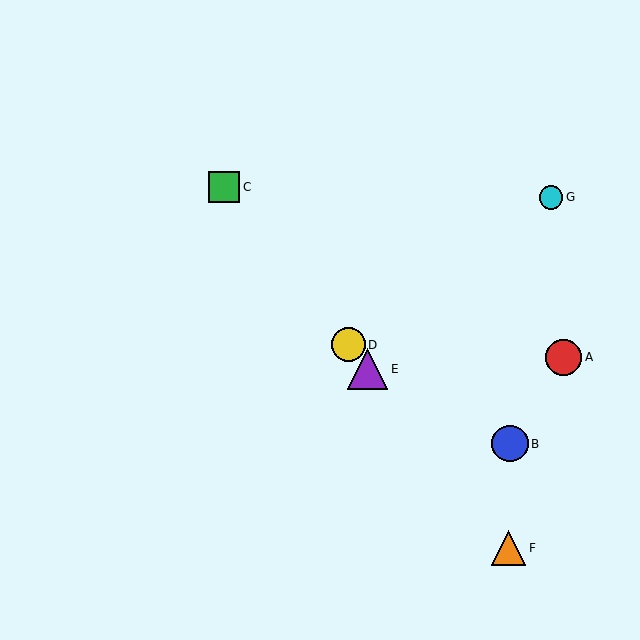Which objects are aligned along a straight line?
Objects C, D, E, F are aligned along a straight line.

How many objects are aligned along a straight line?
4 objects (C, D, E, F) are aligned along a straight line.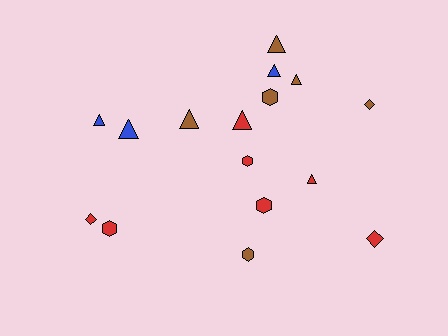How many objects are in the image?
There are 16 objects.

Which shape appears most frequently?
Triangle, with 8 objects.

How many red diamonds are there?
There are 2 red diamonds.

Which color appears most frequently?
Red, with 7 objects.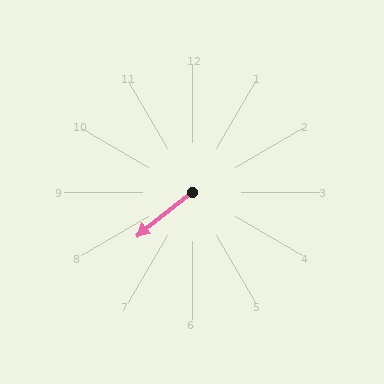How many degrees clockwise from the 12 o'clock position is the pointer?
Approximately 232 degrees.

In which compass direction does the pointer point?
Southwest.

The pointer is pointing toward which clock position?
Roughly 8 o'clock.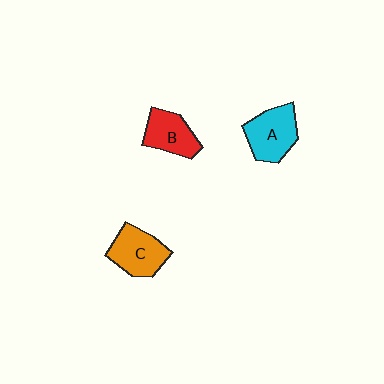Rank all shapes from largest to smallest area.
From largest to smallest: A (cyan), C (orange), B (red).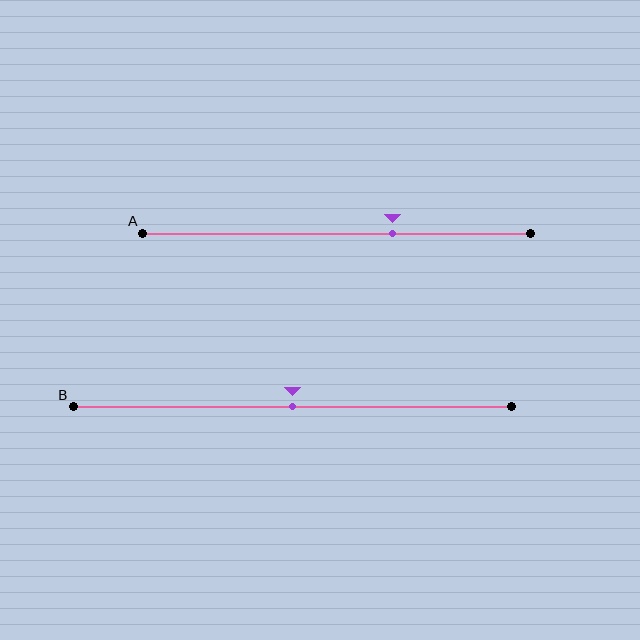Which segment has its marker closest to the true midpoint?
Segment B has its marker closest to the true midpoint.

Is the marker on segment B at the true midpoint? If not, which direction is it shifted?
Yes, the marker on segment B is at the true midpoint.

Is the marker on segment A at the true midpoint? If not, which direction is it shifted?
No, the marker on segment A is shifted to the right by about 14% of the segment length.